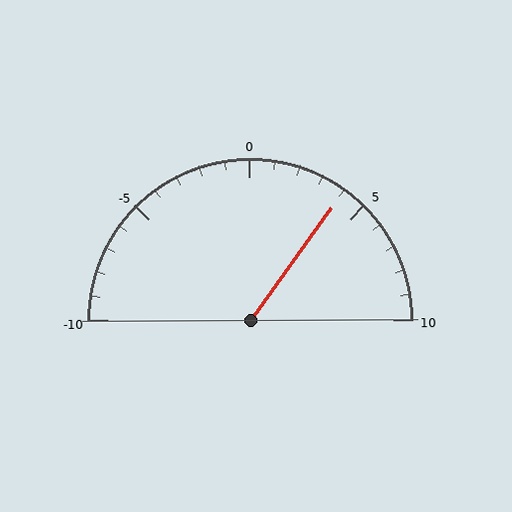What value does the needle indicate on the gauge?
The needle indicates approximately 4.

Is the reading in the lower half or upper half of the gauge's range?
The reading is in the upper half of the range (-10 to 10).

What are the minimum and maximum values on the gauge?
The gauge ranges from -10 to 10.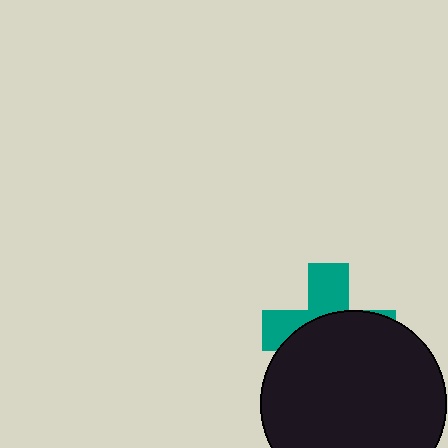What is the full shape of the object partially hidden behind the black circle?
The partially hidden object is a teal cross.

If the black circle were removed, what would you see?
You would see the complete teal cross.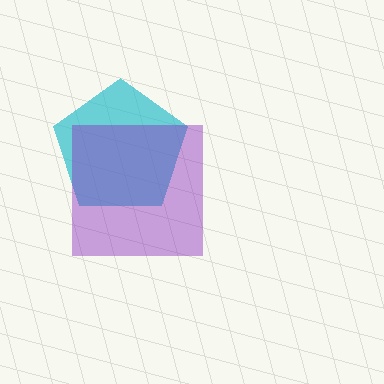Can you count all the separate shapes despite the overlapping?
Yes, there are 2 separate shapes.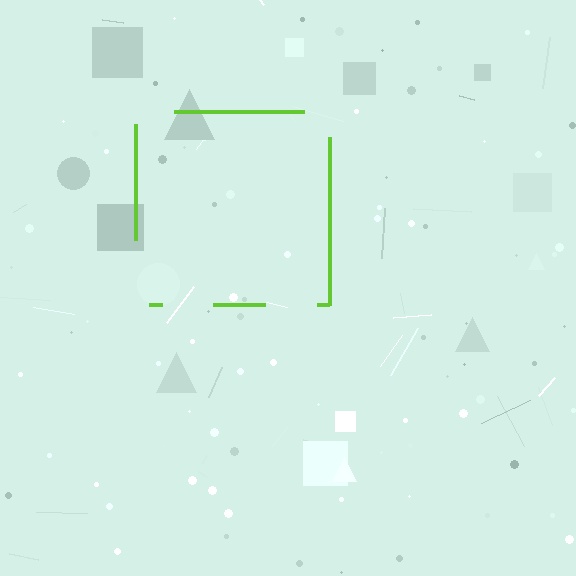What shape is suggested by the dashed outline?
The dashed outline suggests a square.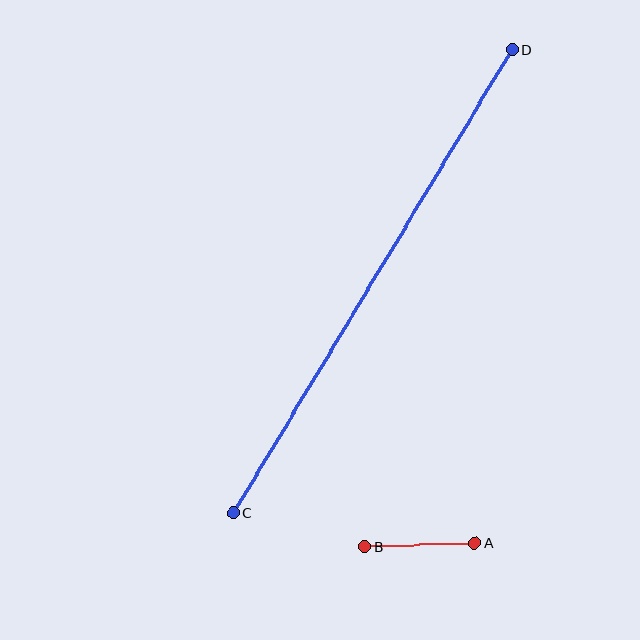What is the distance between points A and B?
The distance is approximately 110 pixels.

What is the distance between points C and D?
The distance is approximately 541 pixels.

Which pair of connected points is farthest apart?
Points C and D are farthest apart.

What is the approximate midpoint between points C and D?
The midpoint is at approximately (372, 281) pixels.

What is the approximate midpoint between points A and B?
The midpoint is at approximately (419, 545) pixels.